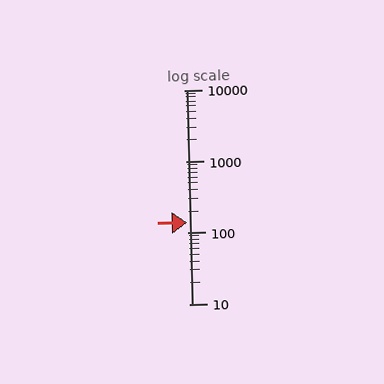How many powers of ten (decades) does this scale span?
The scale spans 3 decades, from 10 to 10000.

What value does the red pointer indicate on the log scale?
The pointer indicates approximately 140.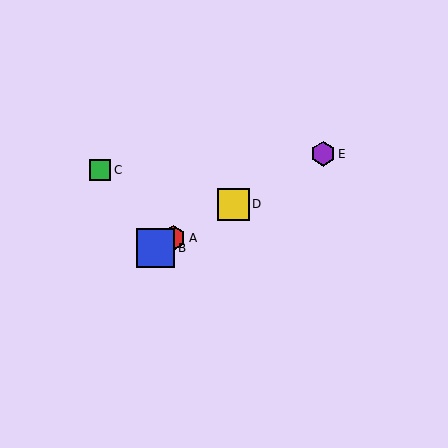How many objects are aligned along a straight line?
4 objects (A, B, D, E) are aligned along a straight line.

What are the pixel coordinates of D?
Object D is at (233, 204).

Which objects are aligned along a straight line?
Objects A, B, D, E are aligned along a straight line.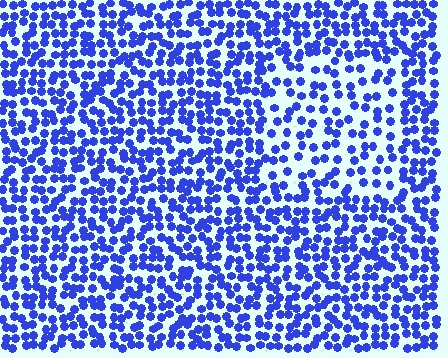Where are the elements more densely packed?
The elements are more densely packed outside the rectangle boundary.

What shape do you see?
I see a rectangle.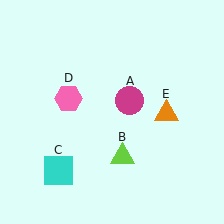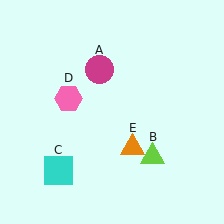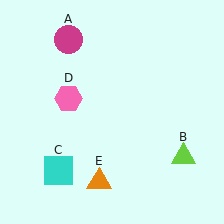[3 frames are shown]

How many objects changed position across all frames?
3 objects changed position: magenta circle (object A), lime triangle (object B), orange triangle (object E).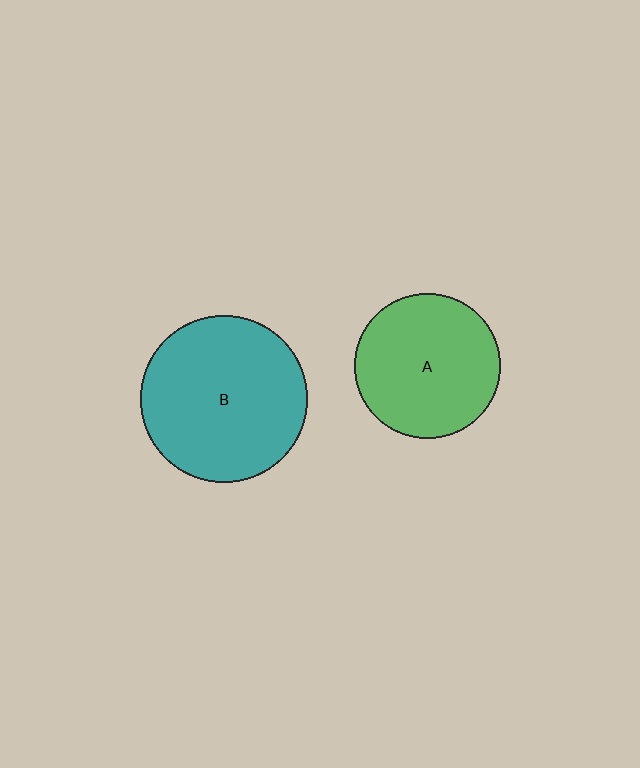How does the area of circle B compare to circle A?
Approximately 1.3 times.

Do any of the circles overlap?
No, none of the circles overlap.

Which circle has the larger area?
Circle B (teal).